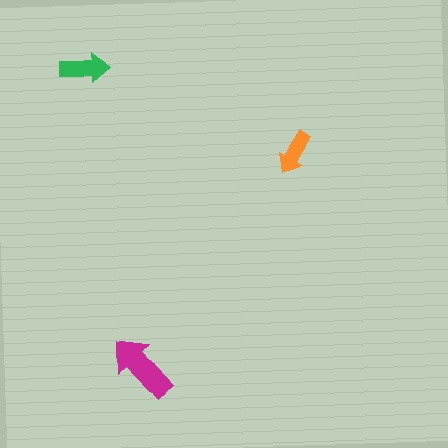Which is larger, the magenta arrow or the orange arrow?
The magenta one.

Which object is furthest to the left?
The green arrow is leftmost.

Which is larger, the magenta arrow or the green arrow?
The magenta one.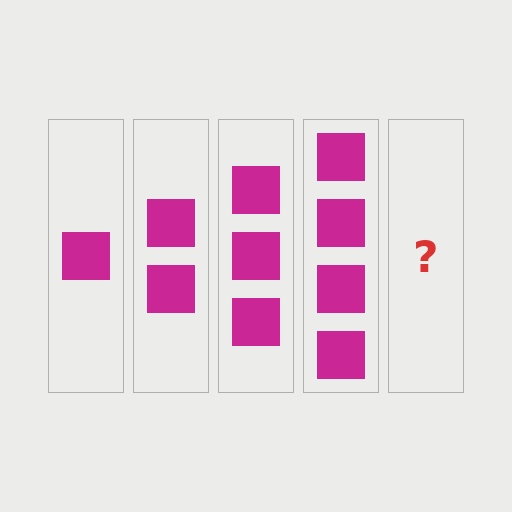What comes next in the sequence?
The next element should be 5 squares.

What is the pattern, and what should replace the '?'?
The pattern is that each step adds one more square. The '?' should be 5 squares.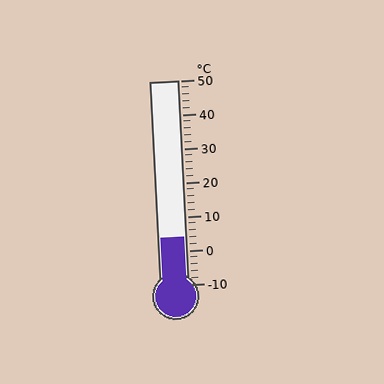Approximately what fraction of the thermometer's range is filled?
The thermometer is filled to approximately 25% of its range.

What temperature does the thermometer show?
The thermometer shows approximately 4°C.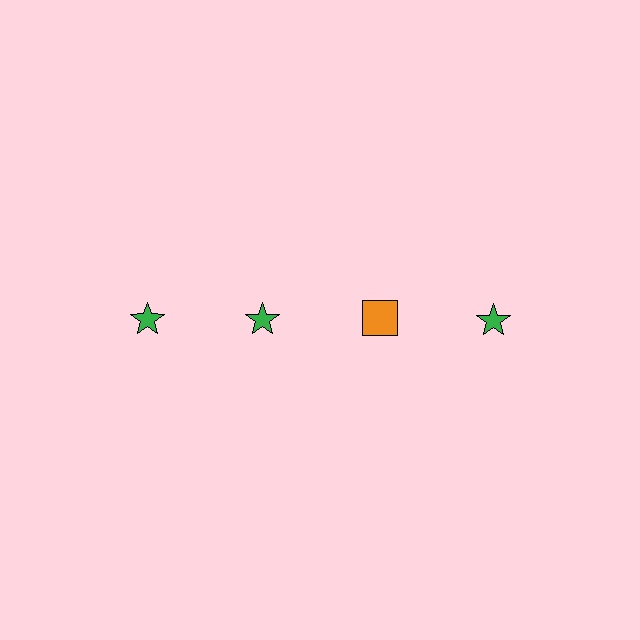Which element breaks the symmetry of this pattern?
The orange square in the top row, center column breaks the symmetry. All other shapes are green stars.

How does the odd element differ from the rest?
It differs in both color (orange instead of green) and shape (square instead of star).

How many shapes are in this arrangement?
There are 4 shapes arranged in a grid pattern.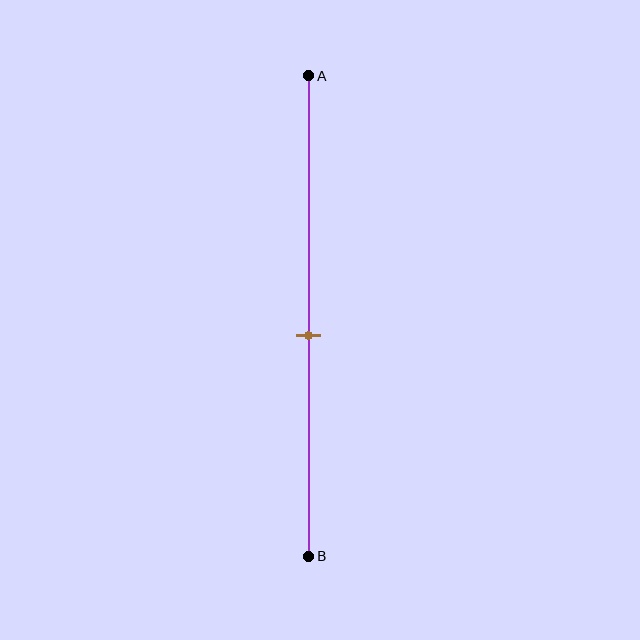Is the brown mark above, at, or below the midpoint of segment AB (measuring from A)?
The brown mark is below the midpoint of segment AB.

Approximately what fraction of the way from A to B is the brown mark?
The brown mark is approximately 55% of the way from A to B.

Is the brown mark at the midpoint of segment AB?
No, the mark is at about 55% from A, not at the 50% midpoint.